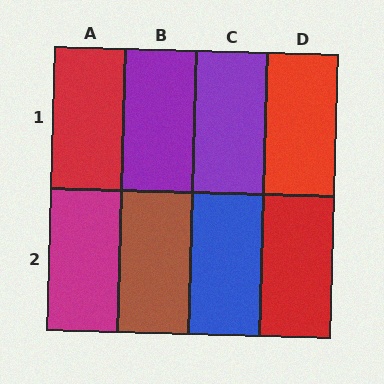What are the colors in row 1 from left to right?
Red, purple, purple, red.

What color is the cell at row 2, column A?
Magenta.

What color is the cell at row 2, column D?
Red.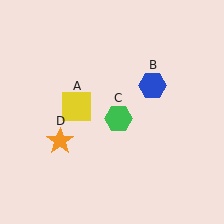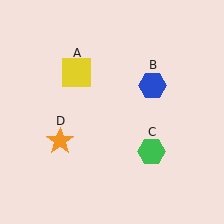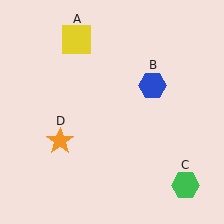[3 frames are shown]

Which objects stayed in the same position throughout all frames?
Blue hexagon (object B) and orange star (object D) remained stationary.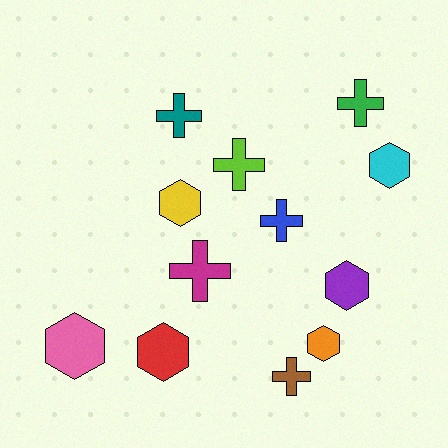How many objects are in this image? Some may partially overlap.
There are 12 objects.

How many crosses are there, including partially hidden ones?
There are 6 crosses.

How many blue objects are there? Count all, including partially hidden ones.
There is 1 blue object.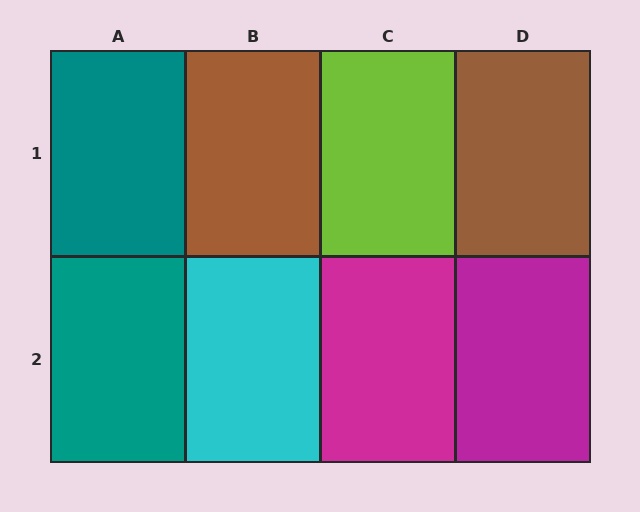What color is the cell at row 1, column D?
Brown.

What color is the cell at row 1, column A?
Teal.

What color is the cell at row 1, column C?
Lime.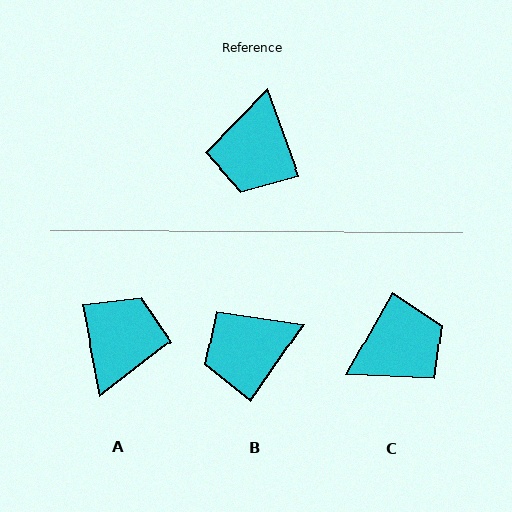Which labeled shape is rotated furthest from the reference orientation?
A, about 171 degrees away.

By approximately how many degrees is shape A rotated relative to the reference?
Approximately 171 degrees counter-clockwise.